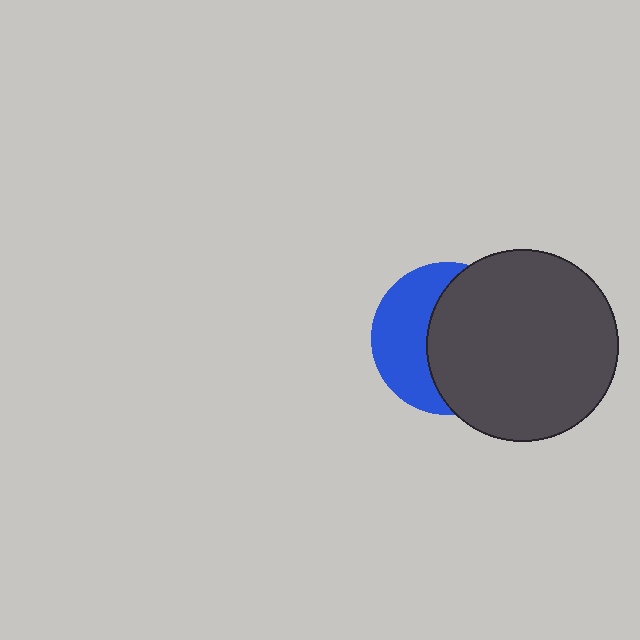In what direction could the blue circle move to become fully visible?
The blue circle could move left. That would shift it out from behind the dark gray circle entirely.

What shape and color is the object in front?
The object in front is a dark gray circle.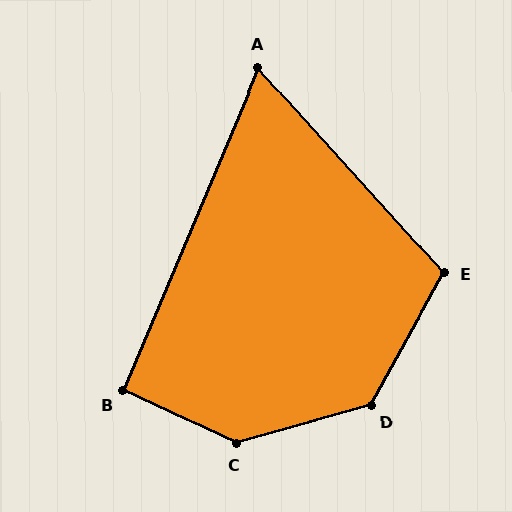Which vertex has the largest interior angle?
C, at approximately 139 degrees.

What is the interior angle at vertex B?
Approximately 93 degrees (approximately right).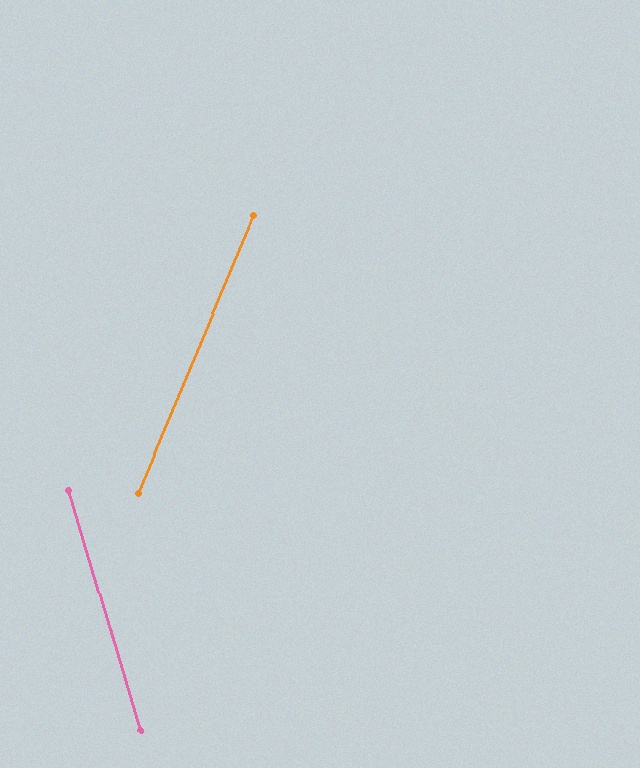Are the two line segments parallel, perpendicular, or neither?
Neither parallel nor perpendicular — they differ by about 39°.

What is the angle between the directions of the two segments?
Approximately 39 degrees.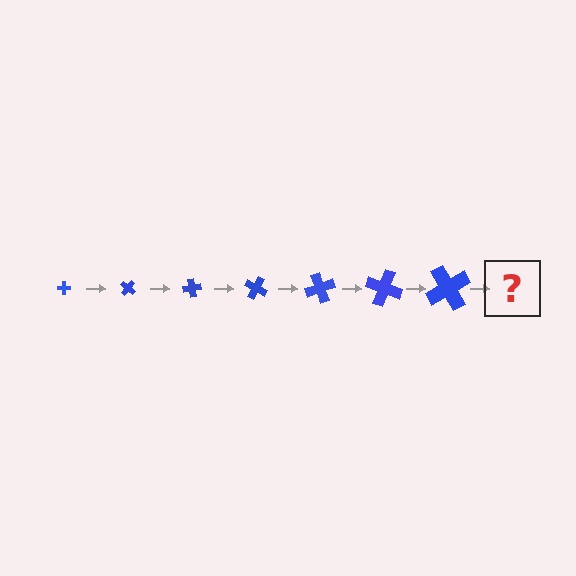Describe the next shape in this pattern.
It should be a cross, larger than the previous one and rotated 280 degrees from the start.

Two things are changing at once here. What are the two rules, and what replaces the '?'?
The two rules are that the cross grows larger each step and it rotates 40 degrees each step. The '?' should be a cross, larger than the previous one and rotated 280 degrees from the start.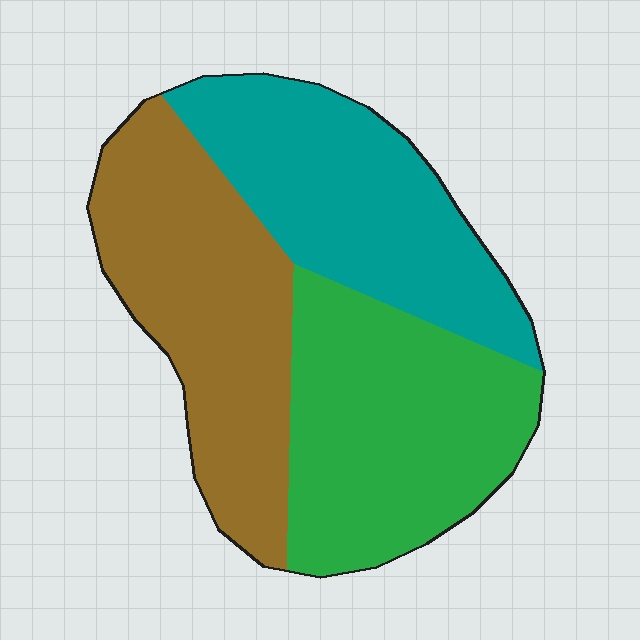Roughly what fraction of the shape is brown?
Brown takes up between a third and a half of the shape.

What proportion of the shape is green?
Green covers around 35% of the shape.